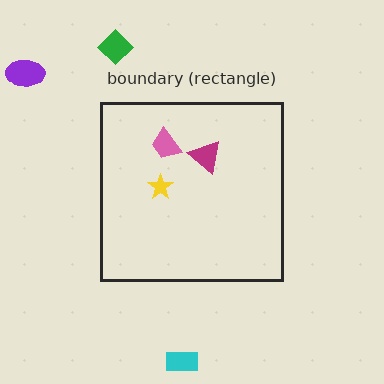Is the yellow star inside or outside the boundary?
Inside.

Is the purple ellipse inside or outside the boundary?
Outside.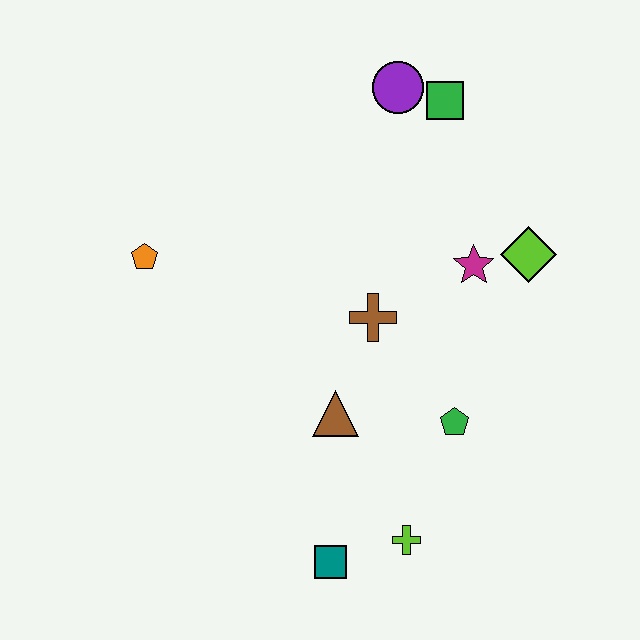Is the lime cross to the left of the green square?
Yes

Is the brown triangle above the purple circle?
No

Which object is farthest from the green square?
The teal square is farthest from the green square.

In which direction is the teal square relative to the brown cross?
The teal square is below the brown cross.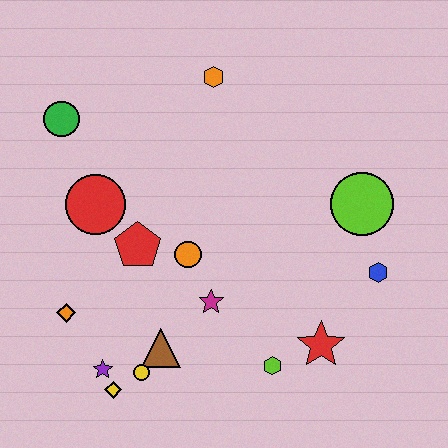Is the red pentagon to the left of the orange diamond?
No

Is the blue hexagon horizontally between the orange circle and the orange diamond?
No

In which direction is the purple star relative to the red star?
The purple star is to the left of the red star.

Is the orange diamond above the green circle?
No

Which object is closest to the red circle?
The red pentagon is closest to the red circle.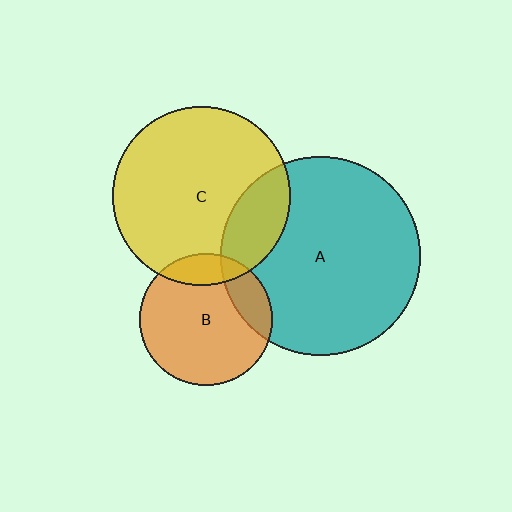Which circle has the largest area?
Circle A (teal).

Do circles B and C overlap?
Yes.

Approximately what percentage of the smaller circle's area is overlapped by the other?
Approximately 15%.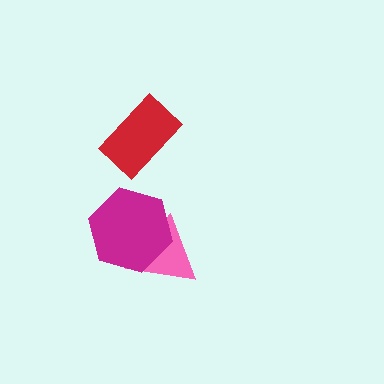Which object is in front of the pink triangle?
The magenta hexagon is in front of the pink triangle.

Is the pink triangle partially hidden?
Yes, it is partially covered by another shape.